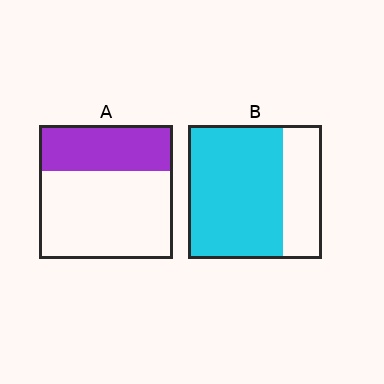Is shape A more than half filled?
No.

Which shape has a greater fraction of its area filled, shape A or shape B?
Shape B.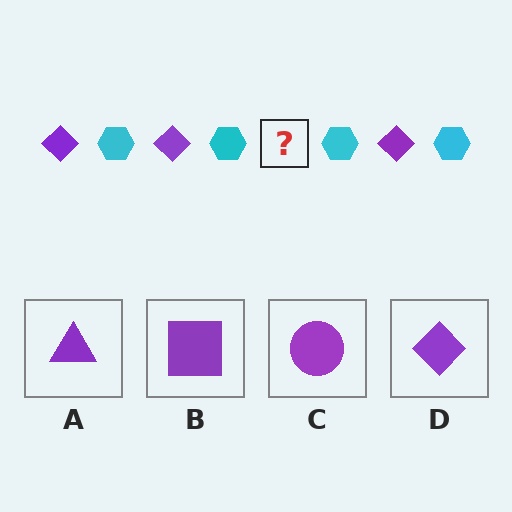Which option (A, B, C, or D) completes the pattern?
D.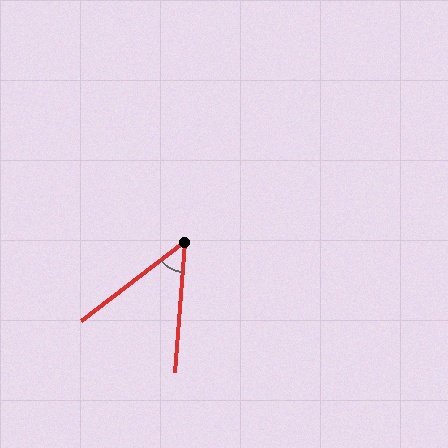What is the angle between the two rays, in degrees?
Approximately 48 degrees.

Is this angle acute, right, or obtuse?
It is acute.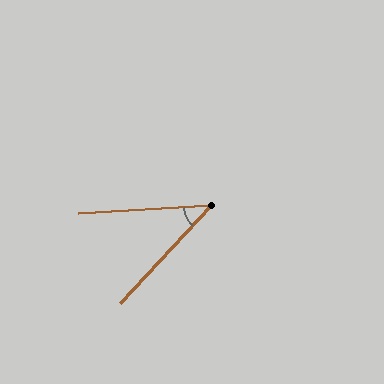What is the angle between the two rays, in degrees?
Approximately 44 degrees.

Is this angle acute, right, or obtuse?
It is acute.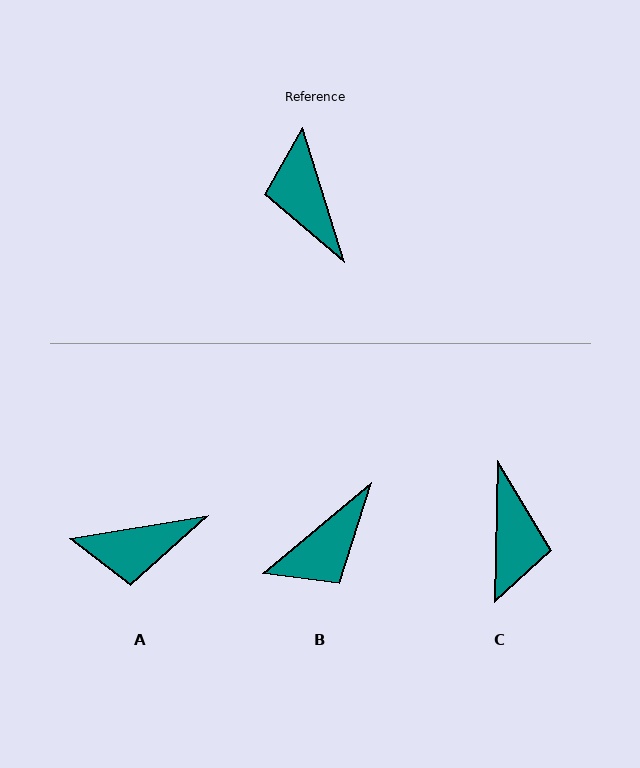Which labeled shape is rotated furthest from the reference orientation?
C, about 162 degrees away.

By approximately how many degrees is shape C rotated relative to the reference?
Approximately 162 degrees counter-clockwise.